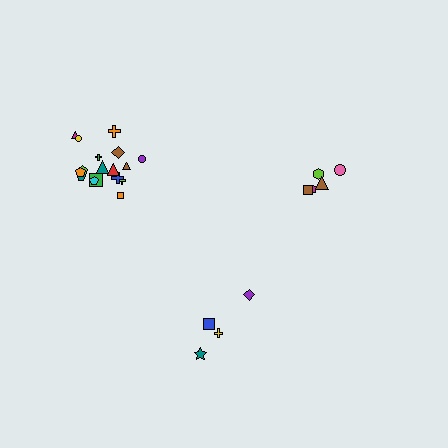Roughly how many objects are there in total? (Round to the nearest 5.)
Roughly 25 objects in total.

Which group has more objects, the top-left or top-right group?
The top-left group.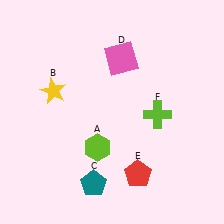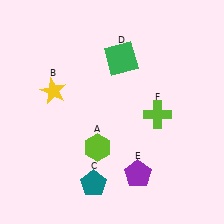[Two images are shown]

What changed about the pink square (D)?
In Image 1, D is pink. In Image 2, it changed to green.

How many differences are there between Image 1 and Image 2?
There are 2 differences between the two images.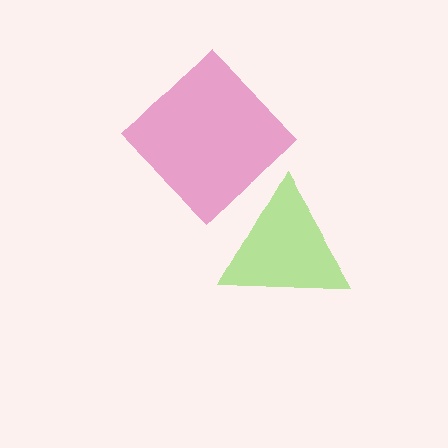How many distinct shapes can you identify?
There are 2 distinct shapes: a lime triangle, a magenta diamond.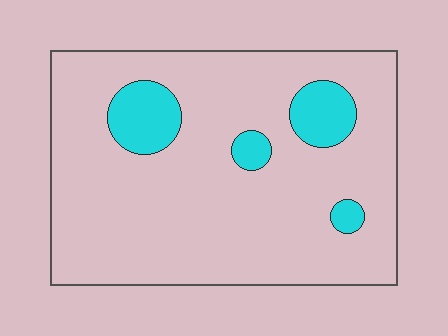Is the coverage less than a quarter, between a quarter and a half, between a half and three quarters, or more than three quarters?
Less than a quarter.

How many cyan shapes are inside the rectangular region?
4.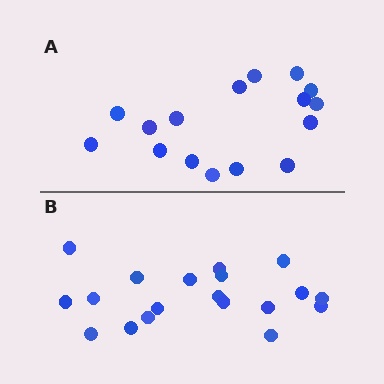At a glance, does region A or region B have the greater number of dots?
Region B (the bottom region) has more dots.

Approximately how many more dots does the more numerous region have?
Region B has just a few more — roughly 2 or 3 more dots than region A.